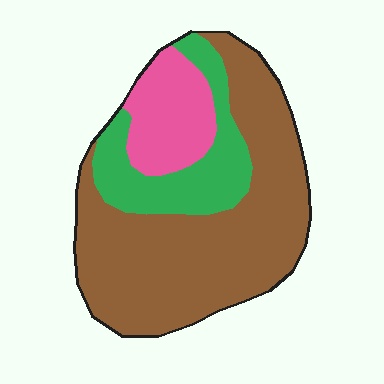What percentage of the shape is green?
Green covers 22% of the shape.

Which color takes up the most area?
Brown, at roughly 60%.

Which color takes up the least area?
Pink, at roughly 15%.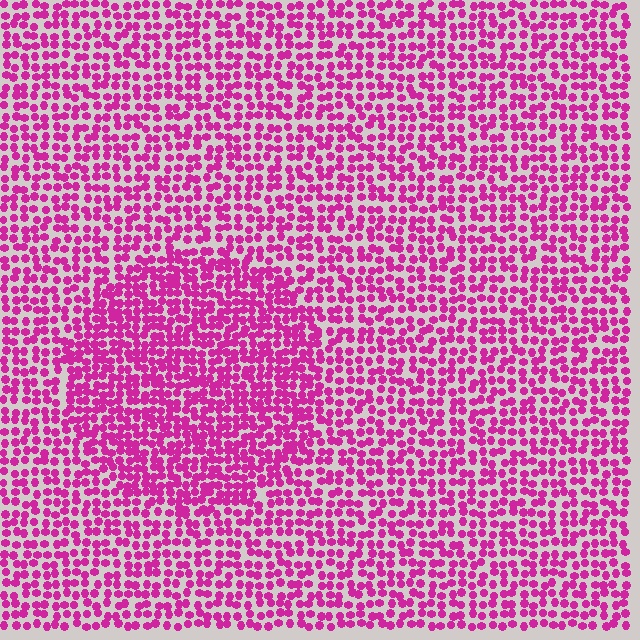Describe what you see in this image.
The image contains small magenta elements arranged at two different densities. A circle-shaped region is visible where the elements are more densely packed than the surrounding area.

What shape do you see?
I see a circle.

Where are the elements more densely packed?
The elements are more densely packed inside the circle boundary.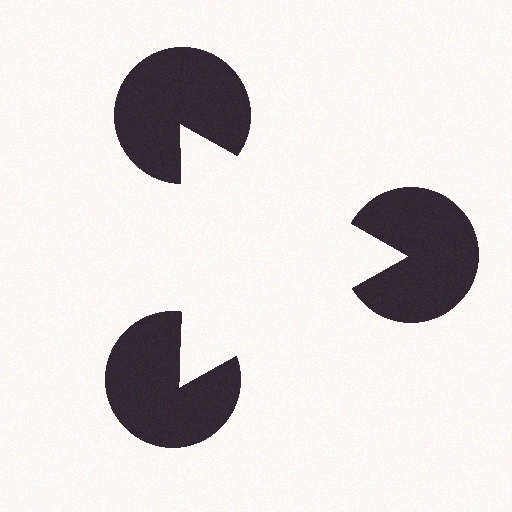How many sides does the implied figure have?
3 sides.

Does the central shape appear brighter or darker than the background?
It typically appears slightly brighter than the background, even though no actual brightness change is drawn.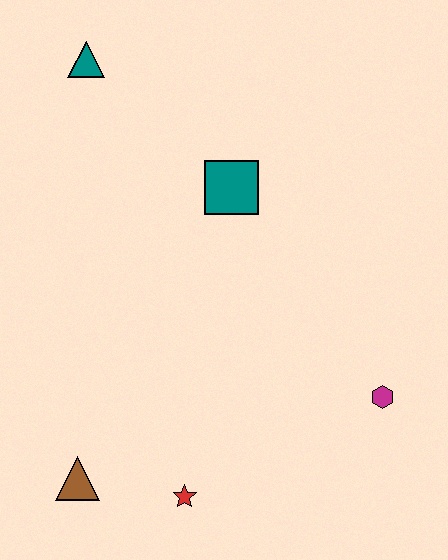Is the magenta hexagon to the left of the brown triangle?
No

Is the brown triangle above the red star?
Yes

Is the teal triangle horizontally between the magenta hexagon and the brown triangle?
Yes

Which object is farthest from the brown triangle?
The teal triangle is farthest from the brown triangle.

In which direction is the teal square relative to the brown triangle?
The teal square is above the brown triangle.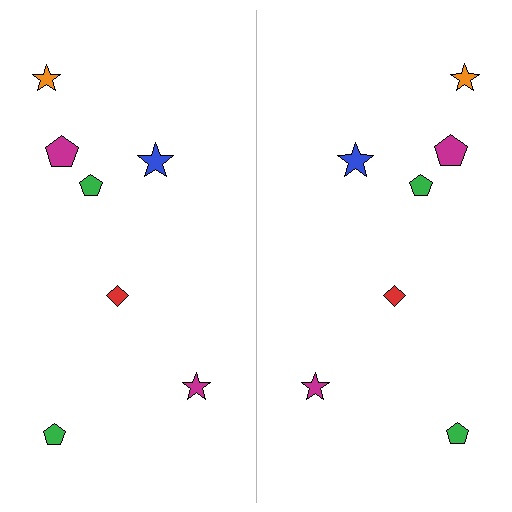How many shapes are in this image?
There are 14 shapes in this image.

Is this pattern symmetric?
Yes, this pattern has bilateral (reflection) symmetry.